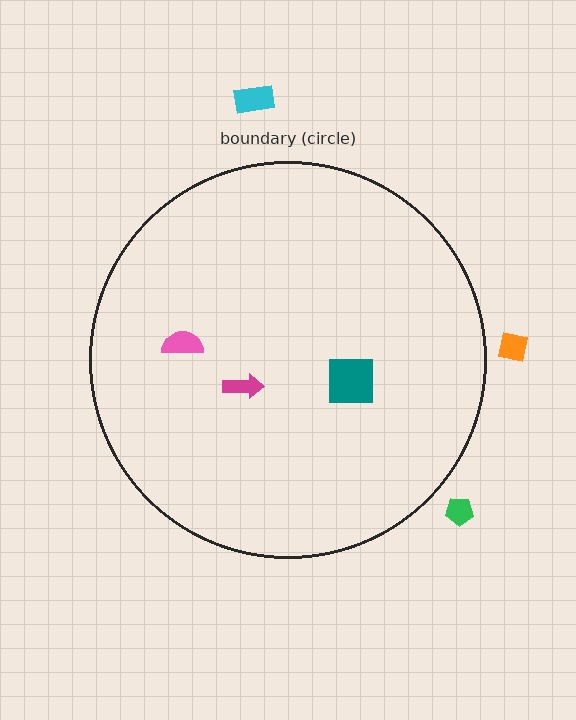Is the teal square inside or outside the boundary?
Inside.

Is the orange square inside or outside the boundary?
Outside.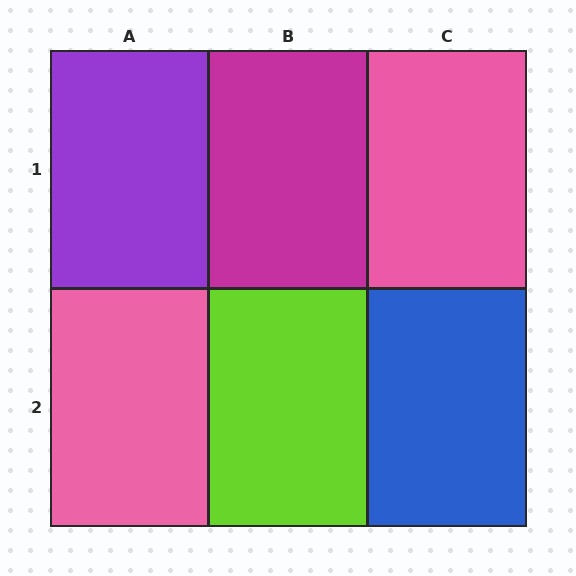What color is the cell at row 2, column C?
Blue.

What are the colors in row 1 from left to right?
Purple, magenta, pink.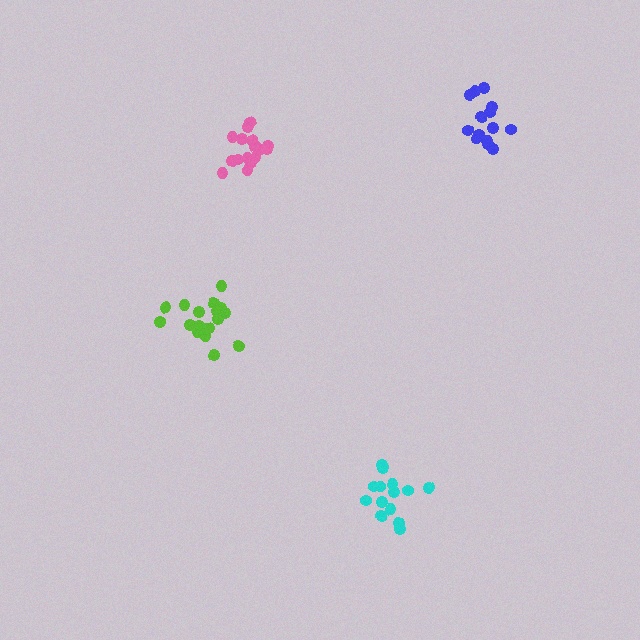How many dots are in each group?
Group 1: 19 dots, Group 2: 17 dots, Group 3: 14 dots, Group 4: 15 dots (65 total).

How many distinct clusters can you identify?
There are 4 distinct clusters.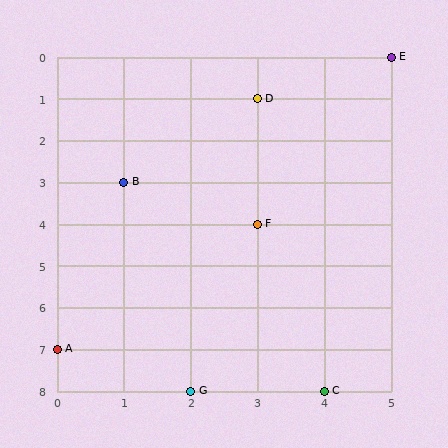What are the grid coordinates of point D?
Point D is at grid coordinates (3, 1).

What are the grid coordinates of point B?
Point B is at grid coordinates (1, 3).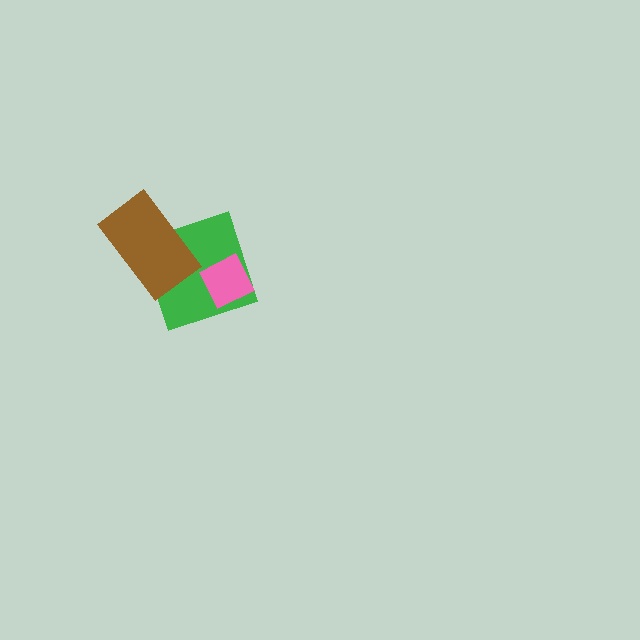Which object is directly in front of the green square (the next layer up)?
The pink diamond is directly in front of the green square.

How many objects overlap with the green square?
2 objects overlap with the green square.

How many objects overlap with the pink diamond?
1 object overlaps with the pink diamond.